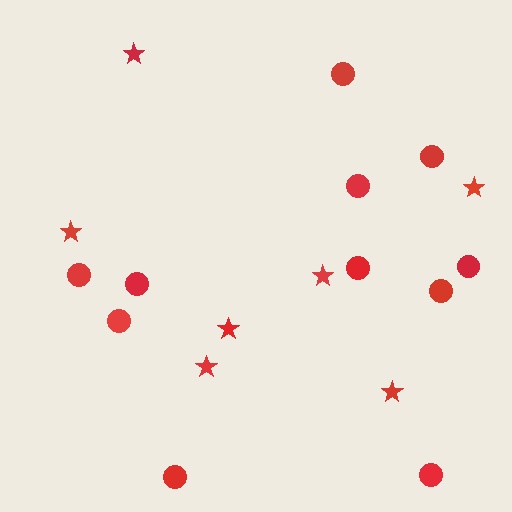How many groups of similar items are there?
There are 2 groups: one group of circles (11) and one group of stars (7).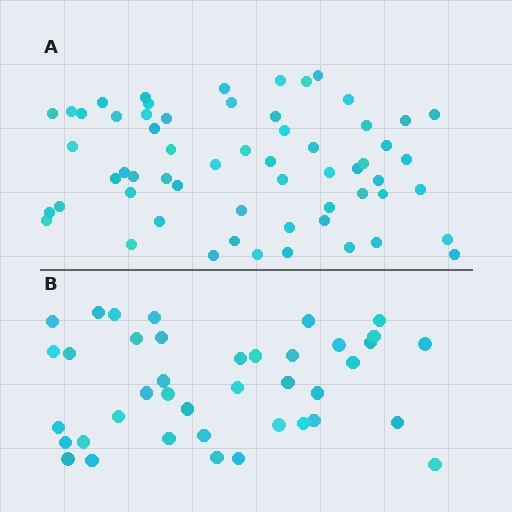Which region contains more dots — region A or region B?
Region A (the top region) has more dots.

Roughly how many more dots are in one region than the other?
Region A has approximately 20 more dots than region B.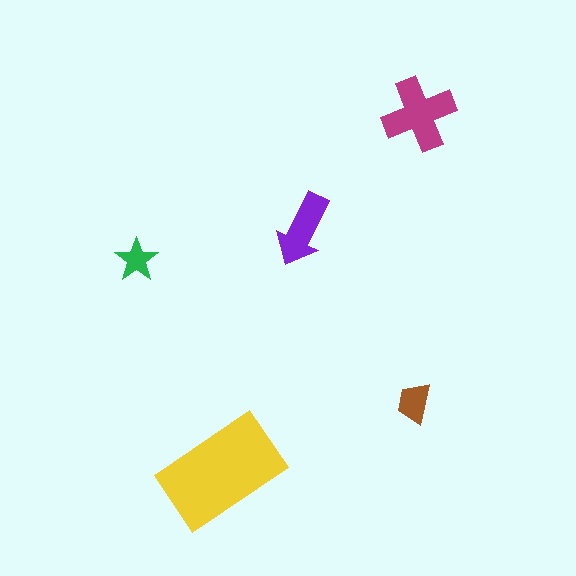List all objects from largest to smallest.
The yellow rectangle, the magenta cross, the purple arrow, the brown trapezoid, the green star.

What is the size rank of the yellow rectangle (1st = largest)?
1st.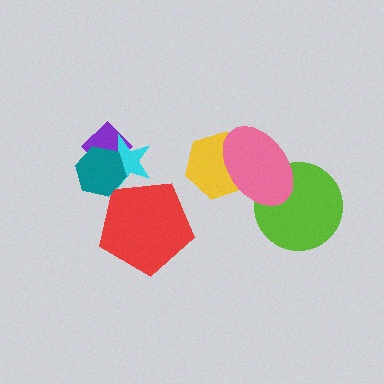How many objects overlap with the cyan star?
3 objects overlap with the cyan star.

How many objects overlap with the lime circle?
1 object overlaps with the lime circle.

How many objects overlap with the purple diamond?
2 objects overlap with the purple diamond.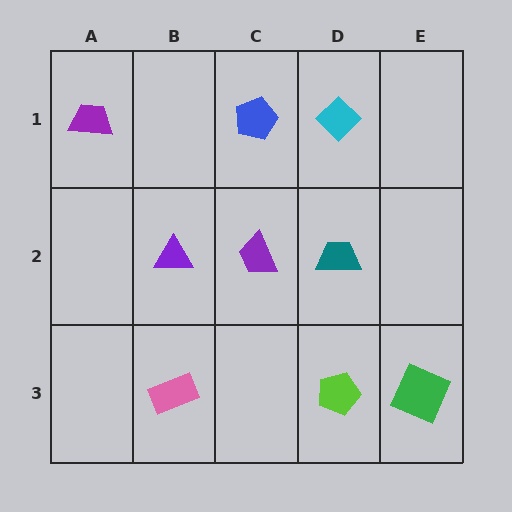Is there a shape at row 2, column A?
No, that cell is empty.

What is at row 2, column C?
A purple trapezoid.